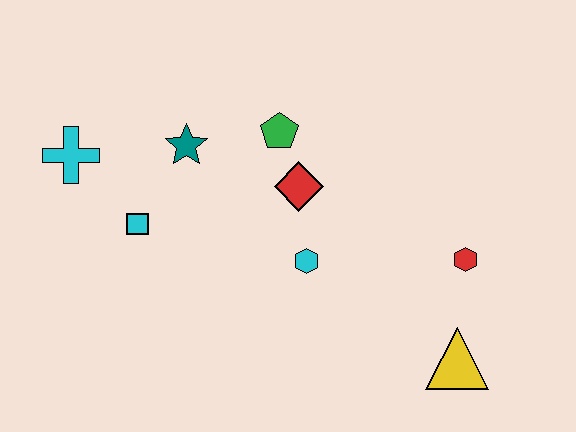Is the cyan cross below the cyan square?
No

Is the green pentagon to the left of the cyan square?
No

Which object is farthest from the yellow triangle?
The cyan cross is farthest from the yellow triangle.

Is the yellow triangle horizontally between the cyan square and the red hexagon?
Yes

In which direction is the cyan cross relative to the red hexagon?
The cyan cross is to the left of the red hexagon.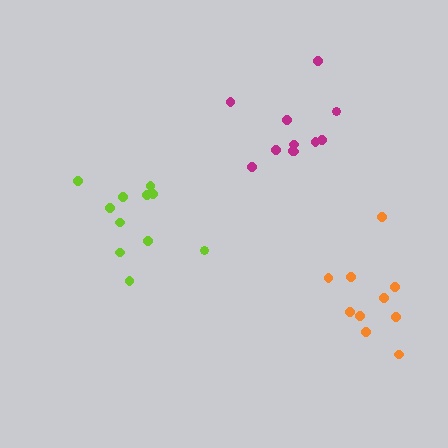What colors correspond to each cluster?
The clusters are colored: magenta, lime, orange.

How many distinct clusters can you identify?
There are 3 distinct clusters.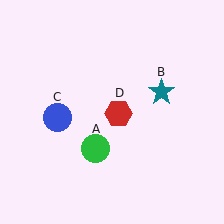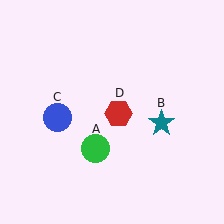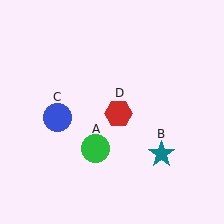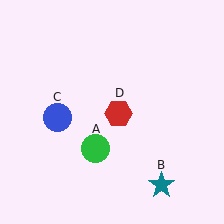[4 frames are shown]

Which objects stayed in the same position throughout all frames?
Green circle (object A) and blue circle (object C) and red hexagon (object D) remained stationary.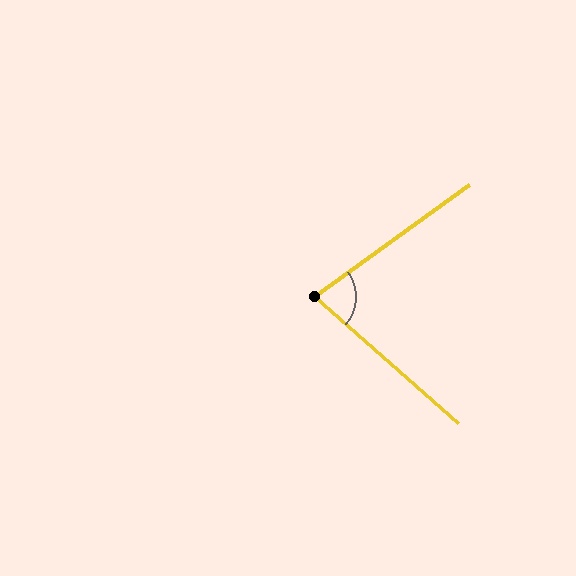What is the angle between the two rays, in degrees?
Approximately 77 degrees.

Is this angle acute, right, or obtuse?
It is acute.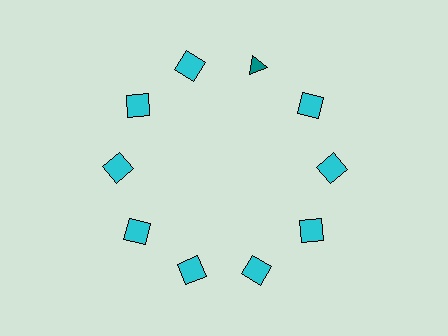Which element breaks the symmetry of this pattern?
The teal triangle at roughly the 1 o'clock position breaks the symmetry. All other shapes are cyan squares.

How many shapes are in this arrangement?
There are 10 shapes arranged in a ring pattern.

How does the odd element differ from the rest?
It differs in both color (teal instead of cyan) and shape (triangle instead of square).